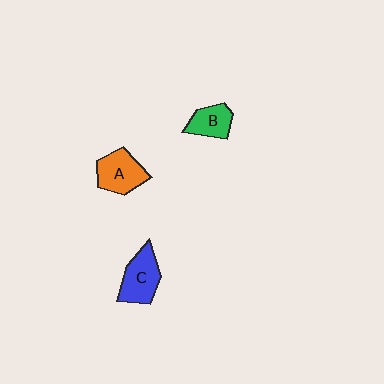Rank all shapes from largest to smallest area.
From largest to smallest: C (blue), A (orange), B (green).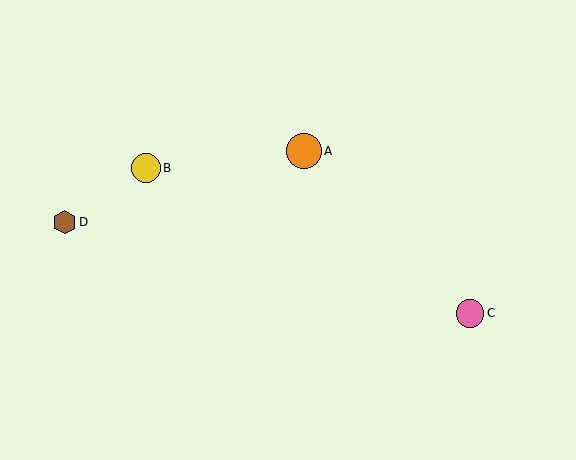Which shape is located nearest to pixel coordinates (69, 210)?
The brown hexagon (labeled D) at (65, 222) is nearest to that location.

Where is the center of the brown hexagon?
The center of the brown hexagon is at (65, 222).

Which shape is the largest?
The orange circle (labeled A) is the largest.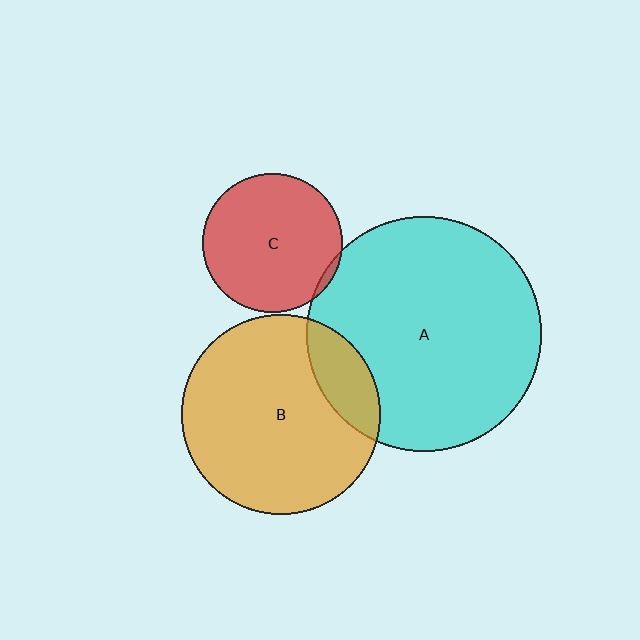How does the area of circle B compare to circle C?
Approximately 2.0 times.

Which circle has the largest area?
Circle A (cyan).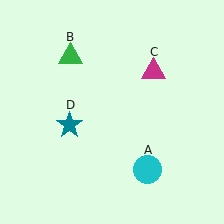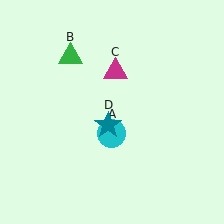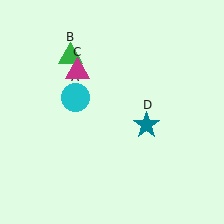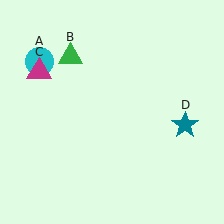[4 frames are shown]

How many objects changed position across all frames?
3 objects changed position: cyan circle (object A), magenta triangle (object C), teal star (object D).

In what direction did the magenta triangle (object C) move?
The magenta triangle (object C) moved left.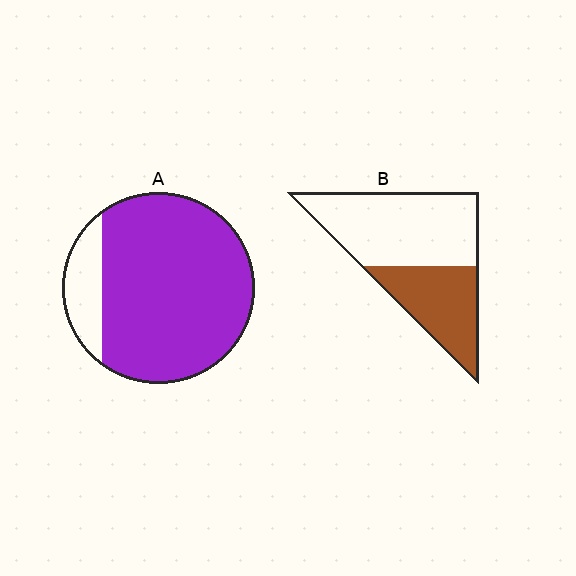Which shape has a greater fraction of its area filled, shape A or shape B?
Shape A.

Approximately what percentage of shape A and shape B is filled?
A is approximately 85% and B is approximately 40%.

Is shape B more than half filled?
No.